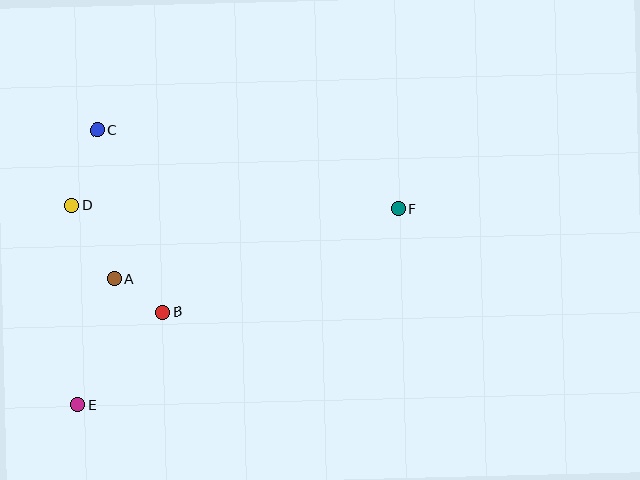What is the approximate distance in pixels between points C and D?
The distance between C and D is approximately 79 pixels.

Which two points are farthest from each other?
Points E and F are farthest from each other.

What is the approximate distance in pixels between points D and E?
The distance between D and E is approximately 200 pixels.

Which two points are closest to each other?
Points A and B are closest to each other.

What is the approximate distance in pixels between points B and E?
The distance between B and E is approximately 125 pixels.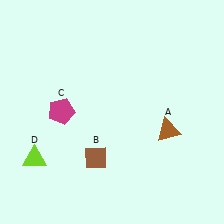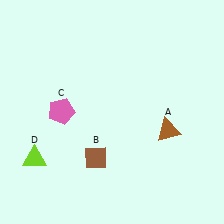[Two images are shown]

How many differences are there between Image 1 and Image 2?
There is 1 difference between the two images.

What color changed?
The pentagon (C) changed from magenta in Image 1 to pink in Image 2.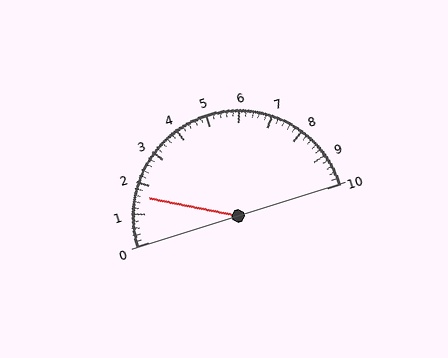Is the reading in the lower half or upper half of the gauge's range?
The reading is in the lower half of the range (0 to 10).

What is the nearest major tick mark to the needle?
The nearest major tick mark is 2.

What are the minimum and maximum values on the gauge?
The gauge ranges from 0 to 10.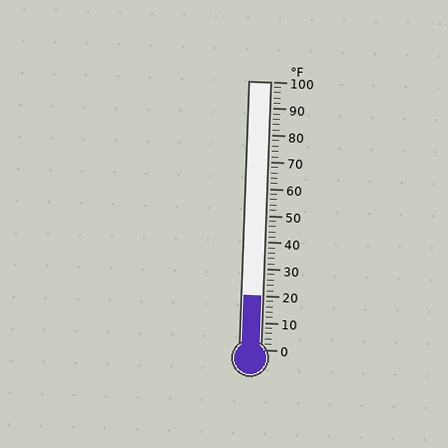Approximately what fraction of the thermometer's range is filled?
The thermometer is filled to approximately 20% of its range.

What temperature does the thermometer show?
The thermometer shows approximately 20°F.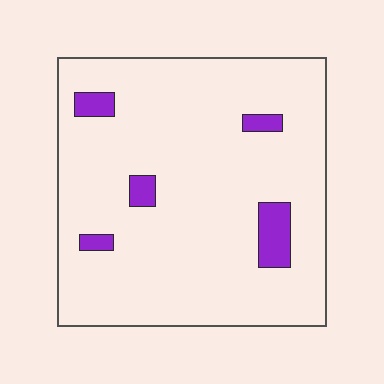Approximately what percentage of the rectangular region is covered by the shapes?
Approximately 5%.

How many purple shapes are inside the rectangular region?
5.